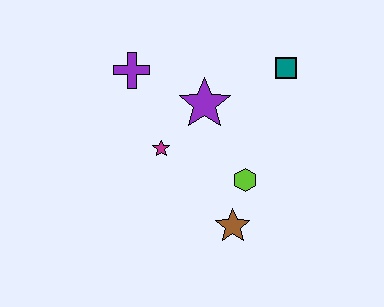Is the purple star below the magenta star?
No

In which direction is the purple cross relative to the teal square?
The purple cross is to the left of the teal square.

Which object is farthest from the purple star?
The brown star is farthest from the purple star.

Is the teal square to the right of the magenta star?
Yes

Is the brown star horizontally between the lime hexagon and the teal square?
No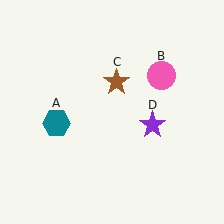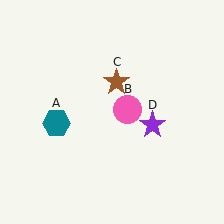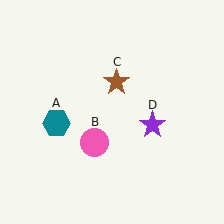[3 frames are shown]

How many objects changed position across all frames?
1 object changed position: pink circle (object B).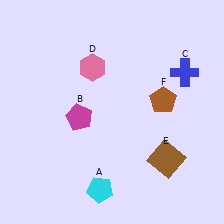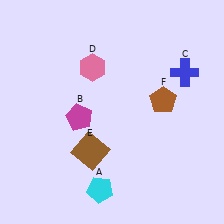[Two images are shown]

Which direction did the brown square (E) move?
The brown square (E) moved left.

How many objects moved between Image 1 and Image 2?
1 object moved between the two images.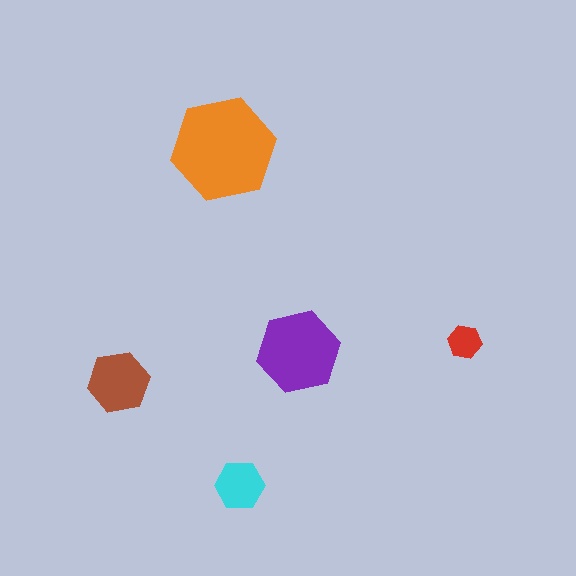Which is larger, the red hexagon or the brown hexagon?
The brown one.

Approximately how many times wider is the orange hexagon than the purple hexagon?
About 1.5 times wider.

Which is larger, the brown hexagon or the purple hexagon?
The purple one.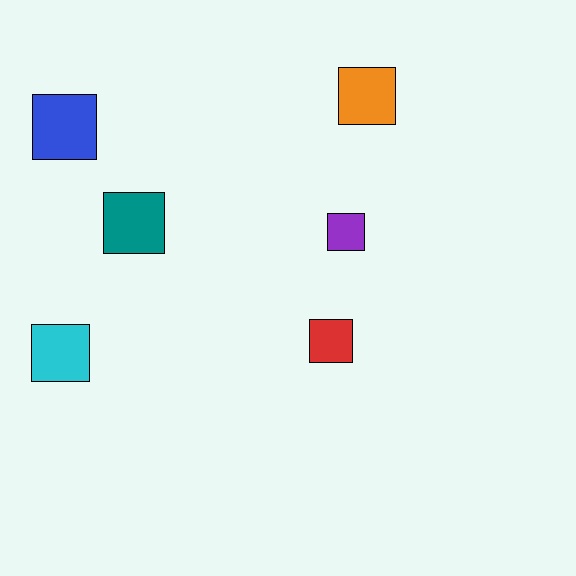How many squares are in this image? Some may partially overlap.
There are 6 squares.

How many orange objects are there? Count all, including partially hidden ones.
There is 1 orange object.